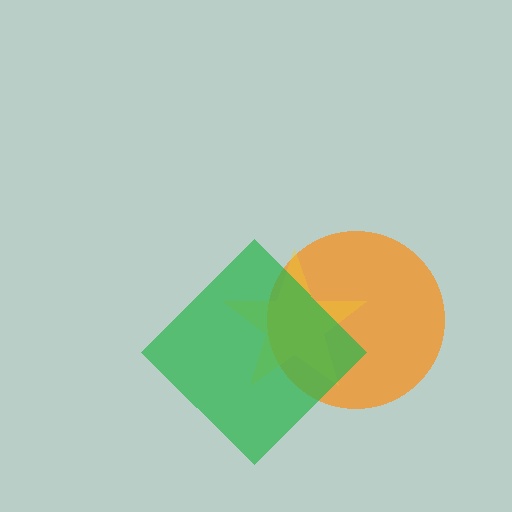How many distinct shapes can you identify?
There are 3 distinct shapes: an orange circle, a yellow star, a green diamond.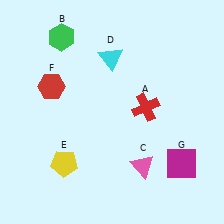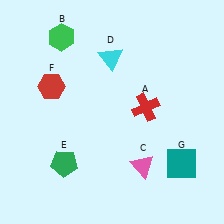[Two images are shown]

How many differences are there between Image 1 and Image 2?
There are 2 differences between the two images.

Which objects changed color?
E changed from yellow to green. G changed from magenta to teal.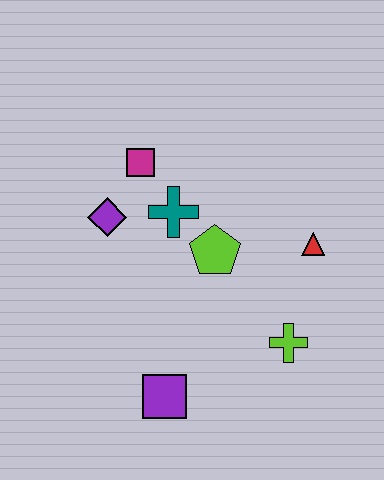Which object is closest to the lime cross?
The red triangle is closest to the lime cross.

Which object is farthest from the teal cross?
The purple square is farthest from the teal cross.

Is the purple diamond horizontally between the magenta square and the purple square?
No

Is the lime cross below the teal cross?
Yes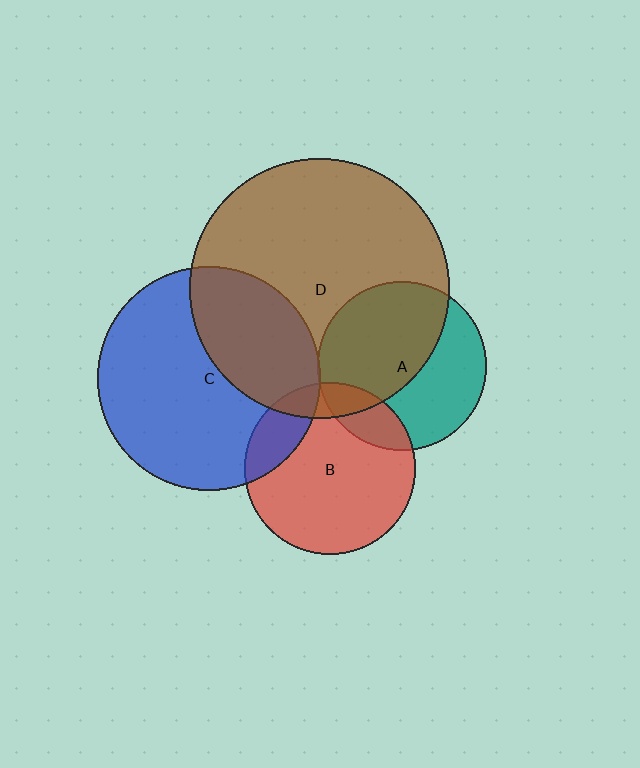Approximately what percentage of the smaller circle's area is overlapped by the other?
Approximately 10%.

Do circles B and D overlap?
Yes.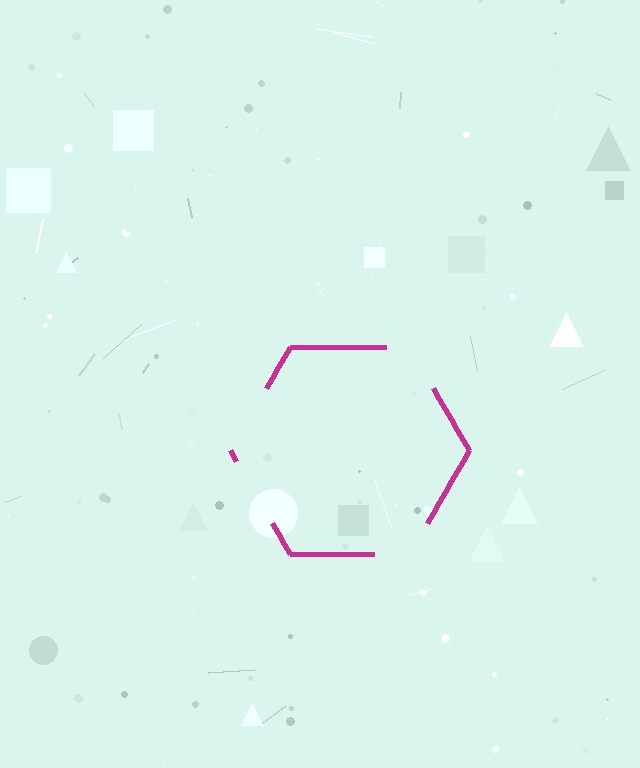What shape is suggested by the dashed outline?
The dashed outline suggests a hexagon.